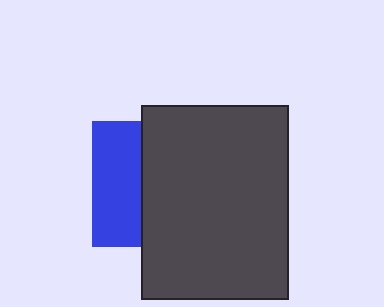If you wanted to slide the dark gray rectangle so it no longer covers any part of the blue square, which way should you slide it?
Slide it right — that is the most direct way to separate the two shapes.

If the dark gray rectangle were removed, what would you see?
You would see the complete blue square.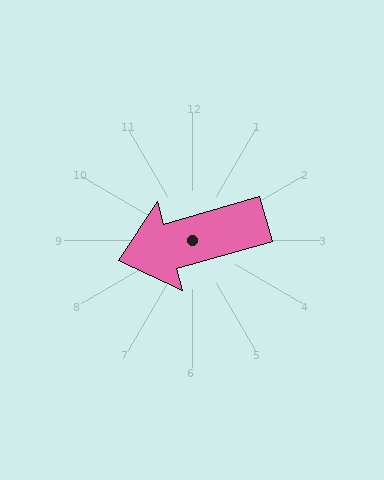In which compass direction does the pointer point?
West.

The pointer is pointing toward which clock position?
Roughly 8 o'clock.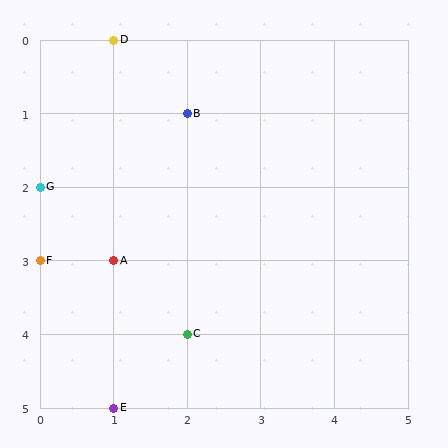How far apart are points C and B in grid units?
Points C and B are 3 rows apart.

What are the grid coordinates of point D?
Point D is at grid coordinates (1, 0).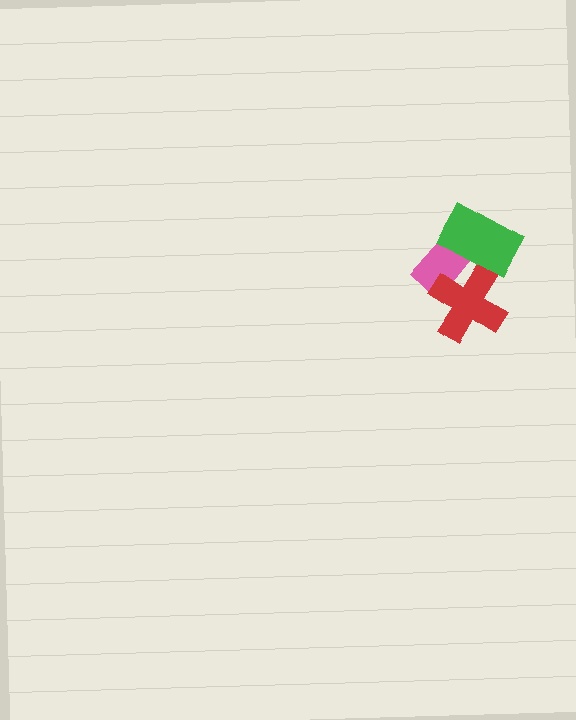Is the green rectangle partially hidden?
No, no other shape covers it.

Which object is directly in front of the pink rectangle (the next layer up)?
The red cross is directly in front of the pink rectangle.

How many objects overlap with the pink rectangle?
2 objects overlap with the pink rectangle.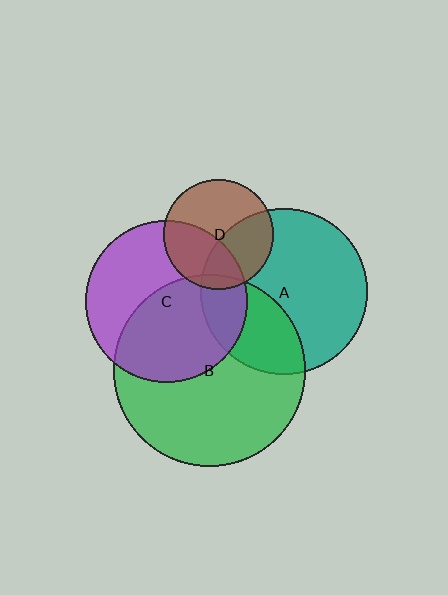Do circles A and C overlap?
Yes.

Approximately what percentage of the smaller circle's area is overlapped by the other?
Approximately 20%.